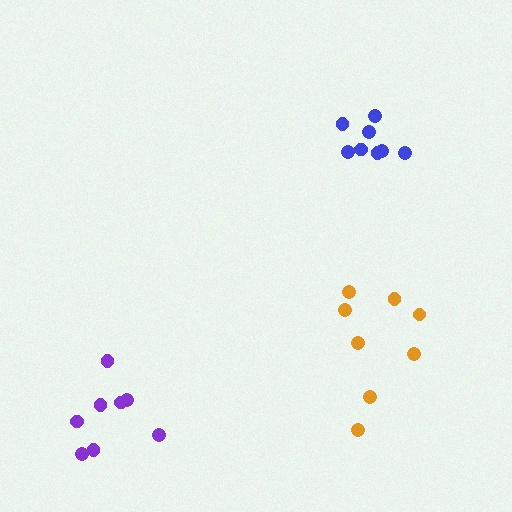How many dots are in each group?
Group 1: 8 dots, Group 2: 8 dots, Group 3: 8 dots (24 total).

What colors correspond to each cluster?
The clusters are colored: orange, blue, purple.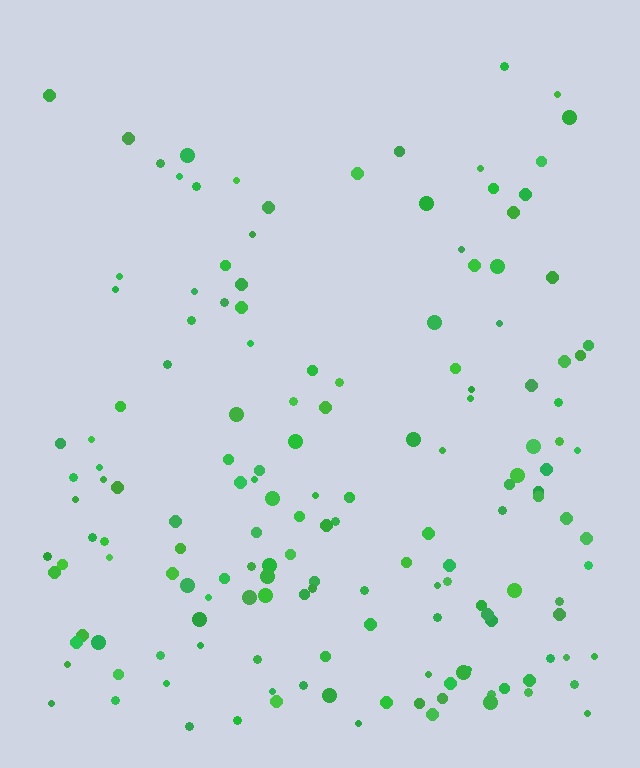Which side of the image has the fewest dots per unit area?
The top.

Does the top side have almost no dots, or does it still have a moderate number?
Still a moderate number, just noticeably fewer than the bottom.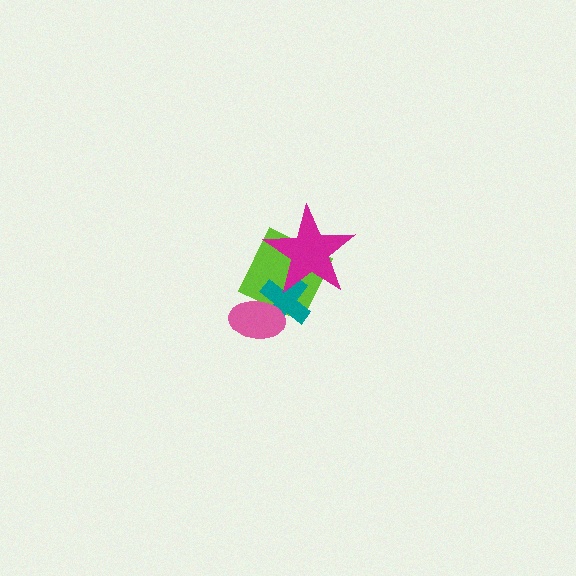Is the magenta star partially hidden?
No, no other shape covers it.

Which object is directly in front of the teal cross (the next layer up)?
The magenta star is directly in front of the teal cross.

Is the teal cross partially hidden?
Yes, it is partially covered by another shape.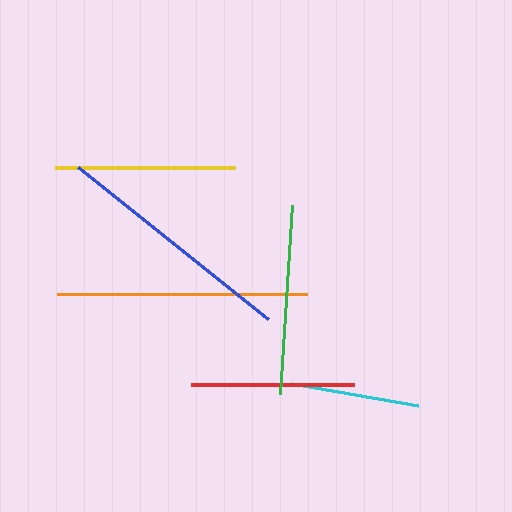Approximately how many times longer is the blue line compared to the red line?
The blue line is approximately 1.5 times the length of the red line.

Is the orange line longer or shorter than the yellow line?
The orange line is longer than the yellow line.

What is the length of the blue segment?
The blue segment is approximately 244 pixels long.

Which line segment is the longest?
The orange line is the longest at approximately 250 pixels.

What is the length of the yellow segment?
The yellow segment is approximately 180 pixels long.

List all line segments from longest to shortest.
From longest to shortest: orange, blue, green, yellow, red, cyan.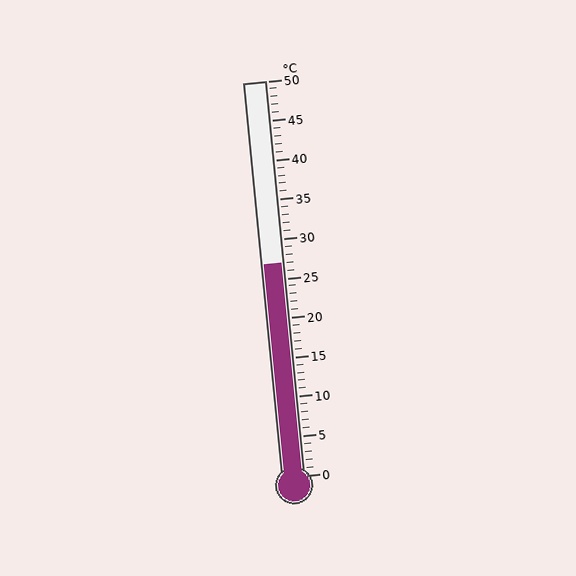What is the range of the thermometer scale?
The thermometer scale ranges from 0°C to 50°C.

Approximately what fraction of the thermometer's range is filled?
The thermometer is filled to approximately 55% of its range.